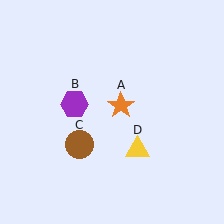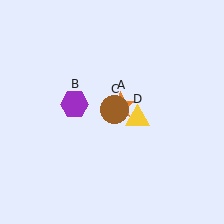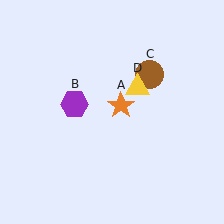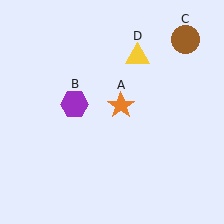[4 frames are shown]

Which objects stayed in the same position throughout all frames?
Orange star (object A) and purple hexagon (object B) remained stationary.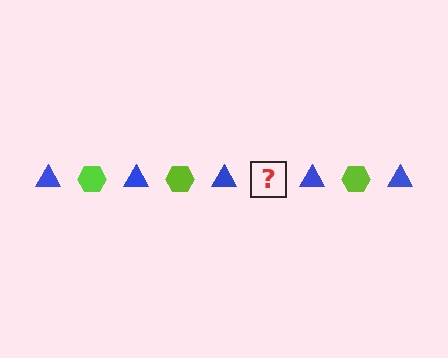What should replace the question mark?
The question mark should be replaced with a lime hexagon.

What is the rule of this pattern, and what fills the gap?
The rule is that the pattern alternates between blue triangle and lime hexagon. The gap should be filled with a lime hexagon.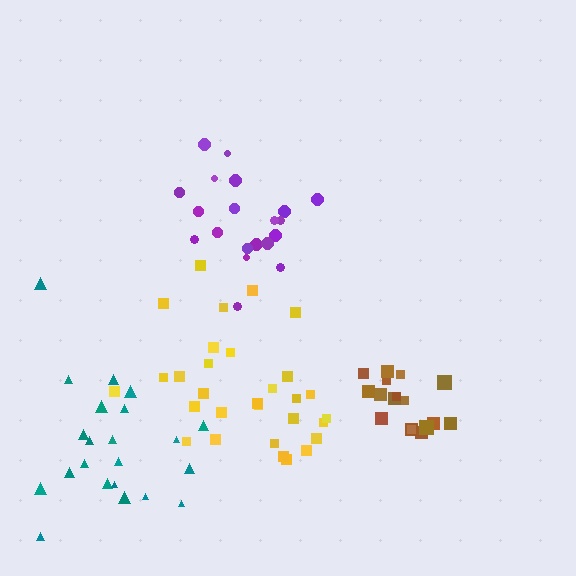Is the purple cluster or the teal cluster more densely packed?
Purple.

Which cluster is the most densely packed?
Brown.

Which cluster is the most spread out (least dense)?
Teal.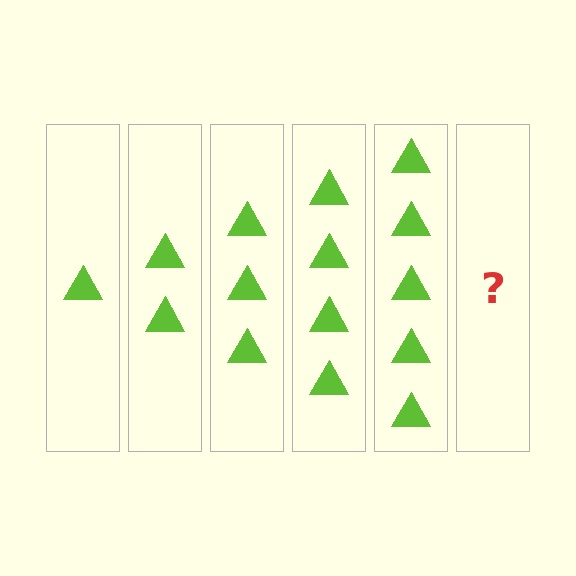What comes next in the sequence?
The next element should be 6 triangles.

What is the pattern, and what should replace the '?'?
The pattern is that each step adds one more triangle. The '?' should be 6 triangles.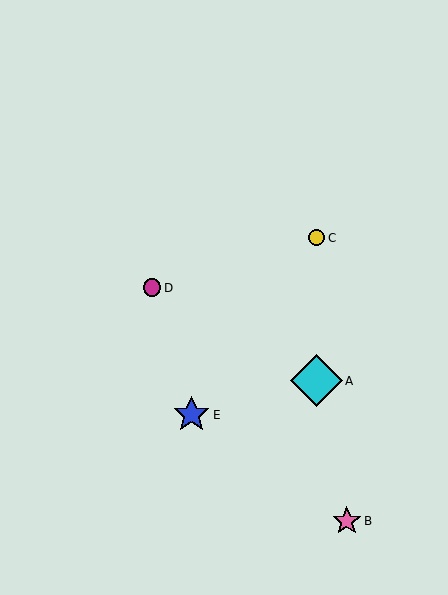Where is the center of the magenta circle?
The center of the magenta circle is at (152, 288).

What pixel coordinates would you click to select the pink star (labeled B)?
Click at (347, 521) to select the pink star B.